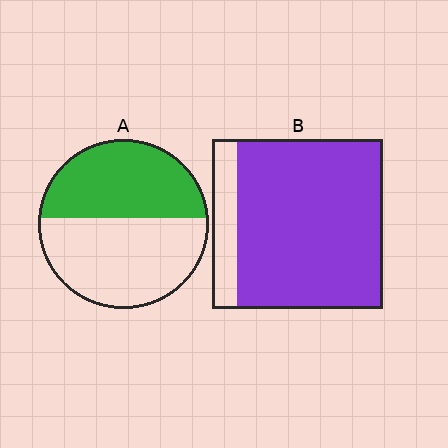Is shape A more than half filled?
No.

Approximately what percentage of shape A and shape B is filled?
A is approximately 45% and B is approximately 85%.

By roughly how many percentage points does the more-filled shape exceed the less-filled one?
By roughly 40 percentage points (B over A).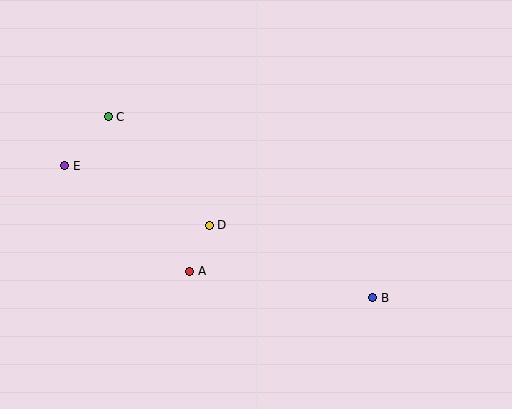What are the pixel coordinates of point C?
Point C is at (108, 117).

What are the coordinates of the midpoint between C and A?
The midpoint between C and A is at (149, 194).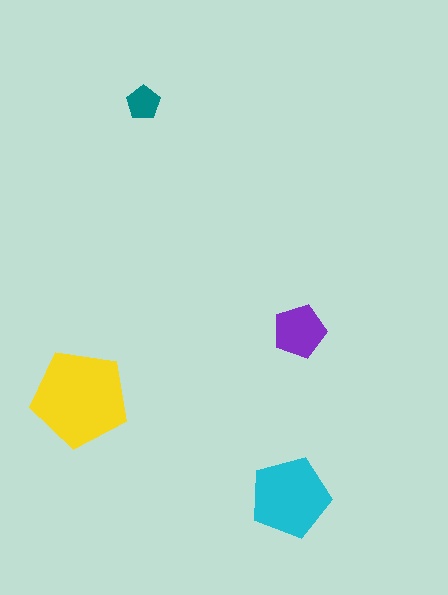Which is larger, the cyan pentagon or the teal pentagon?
The cyan one.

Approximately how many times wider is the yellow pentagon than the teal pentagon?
About 3 times wider.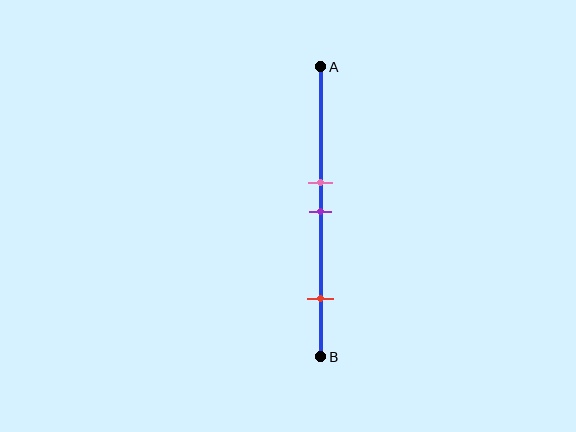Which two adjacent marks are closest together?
The pink and purple marks are the closest adjacent pair.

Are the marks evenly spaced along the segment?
No, the marks are not evenly spaced.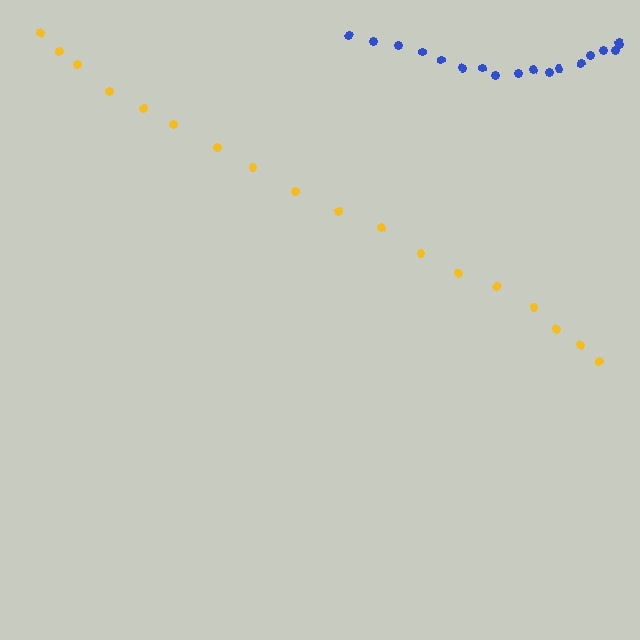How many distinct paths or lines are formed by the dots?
There are 2 distinct paths.